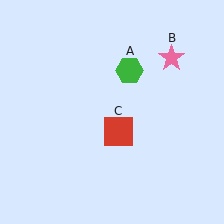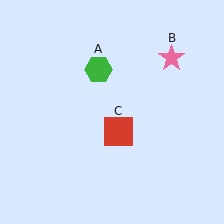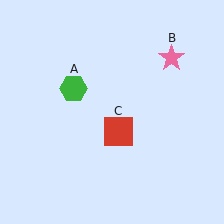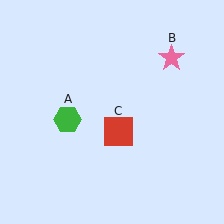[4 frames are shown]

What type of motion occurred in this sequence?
The green hexagon (object A) rotated counterclockwise around the center of the scene.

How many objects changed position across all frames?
1 object changed position: green hexagon (object A).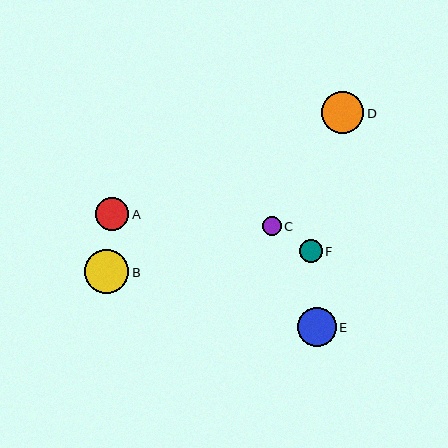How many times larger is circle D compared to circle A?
Circle D is approximately 1.3 times the size of circle A.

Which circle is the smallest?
Circle C is the smallest with a size of approximately 19 pixels.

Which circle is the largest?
Circle B is the largest with a size of approximately 44 pixels.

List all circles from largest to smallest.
From largest to smallest: B, D, E, A, F, C.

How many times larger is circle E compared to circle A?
Circle E is approximately 1.2 times the size of circle A.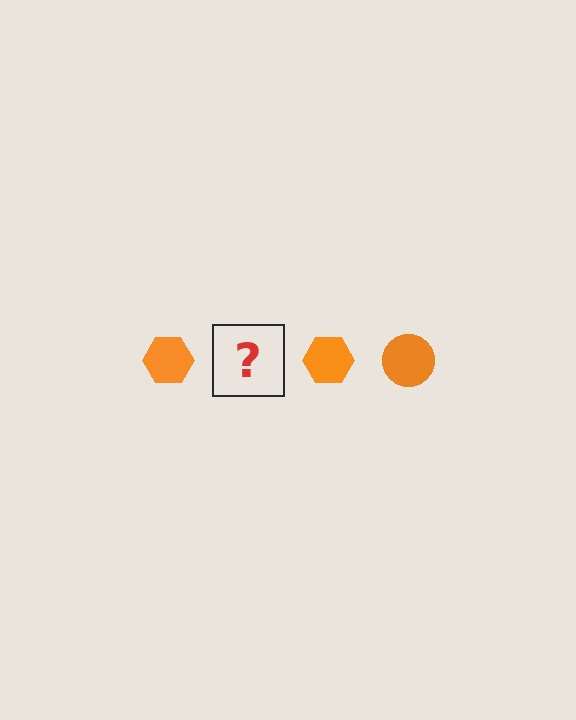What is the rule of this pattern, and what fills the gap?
The rule is that the pattern cycles through hexagon, circle shapes in orange. The gap should be filled with an orange circle.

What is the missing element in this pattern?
The missing element is an orange circle.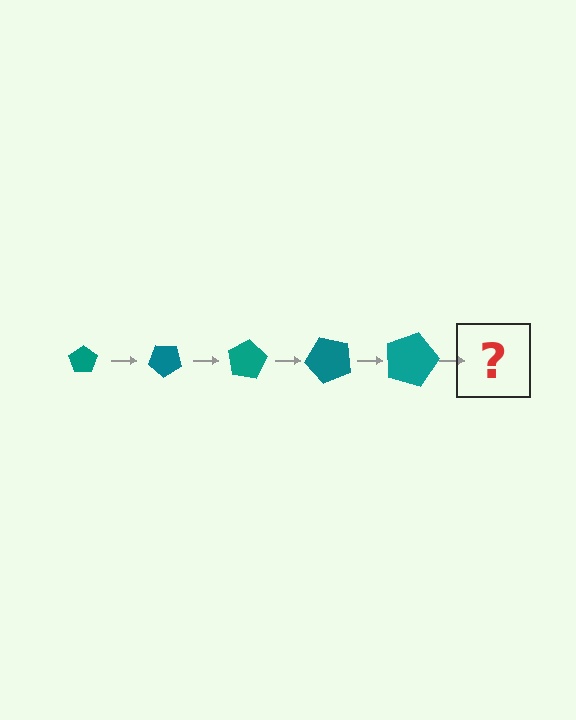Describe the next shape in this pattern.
It should be a pentagon, larger than the previous one and rotated 200 degrees from the start.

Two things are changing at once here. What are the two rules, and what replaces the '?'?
The two rules are that the pentagon grows larger each step and it rotates 40 degrees each step. The '?' should be a pentagon, larger than the previous one and rotated 200 degrees from the start.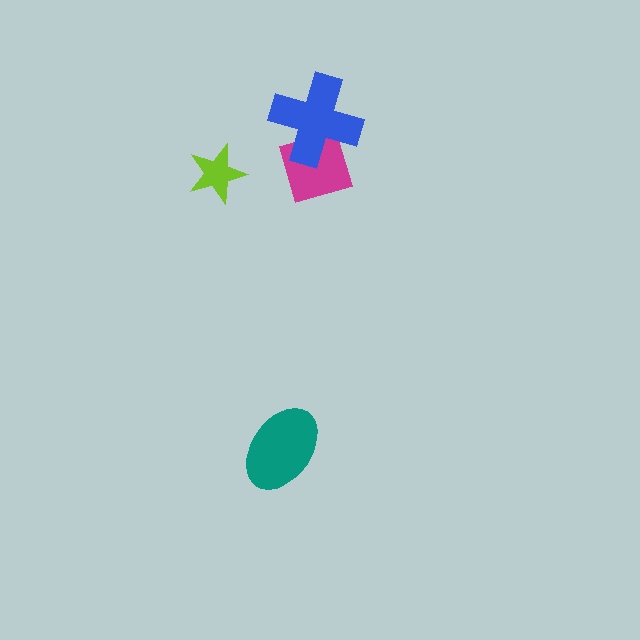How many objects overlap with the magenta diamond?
1 object overlaps with the magenta diamond.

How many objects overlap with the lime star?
0 objects overlap with the lime star.